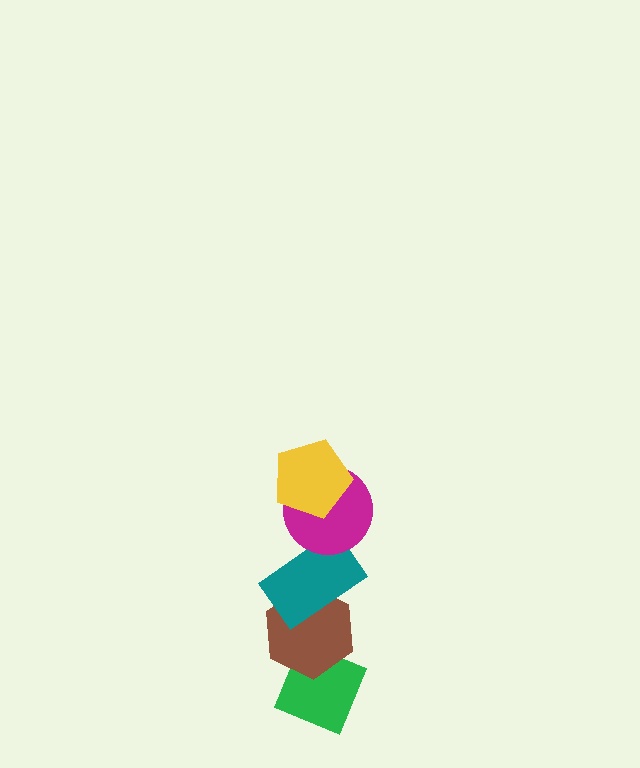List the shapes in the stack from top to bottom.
From top to bottom: the yellow pentagon, the magenta circle, the teal rectangle, the brown hexagon, the green diamond.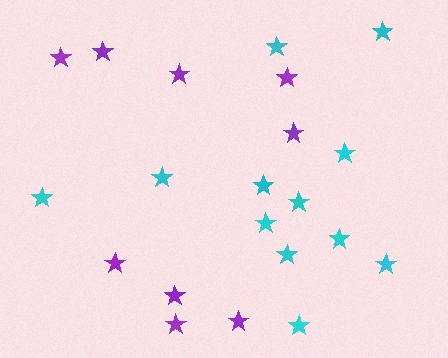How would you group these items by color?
There are 2 groups: one group of cyan stars (12) and one group of purple stars (9).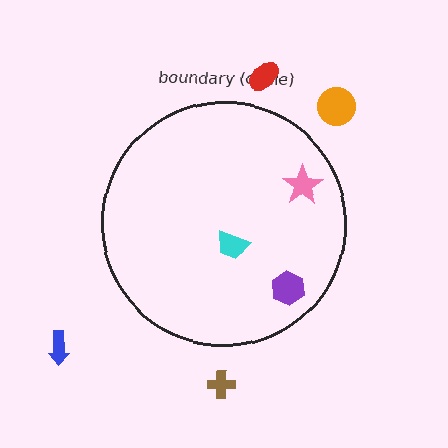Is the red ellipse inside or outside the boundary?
Outside.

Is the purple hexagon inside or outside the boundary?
Inside.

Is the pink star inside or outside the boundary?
Inside.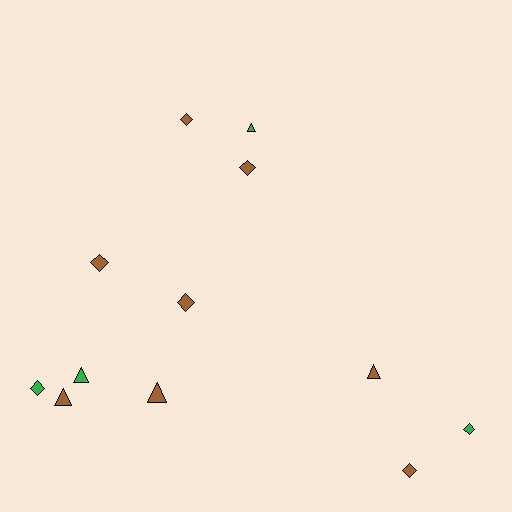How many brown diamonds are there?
There are 5 brown diamonds.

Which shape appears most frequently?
Diamond, with 7 objects.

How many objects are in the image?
There are 12 objects.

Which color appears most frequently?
Brown, with 8 objects.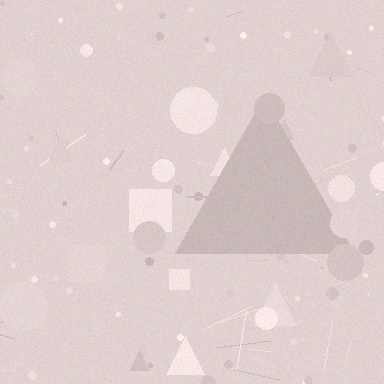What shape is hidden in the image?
A triangle is hidden in the image.